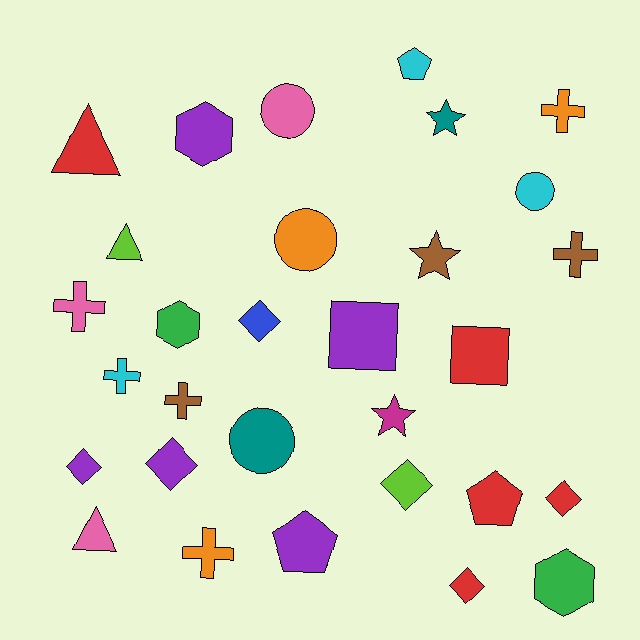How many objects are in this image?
There are 30 objects.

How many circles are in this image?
There are 4 circles.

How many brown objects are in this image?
There are 3 brown objects.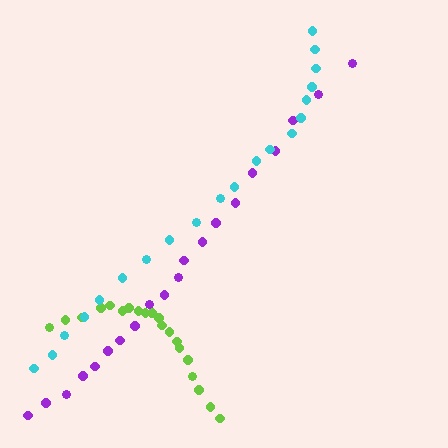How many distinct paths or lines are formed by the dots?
There are 3 distinct paths.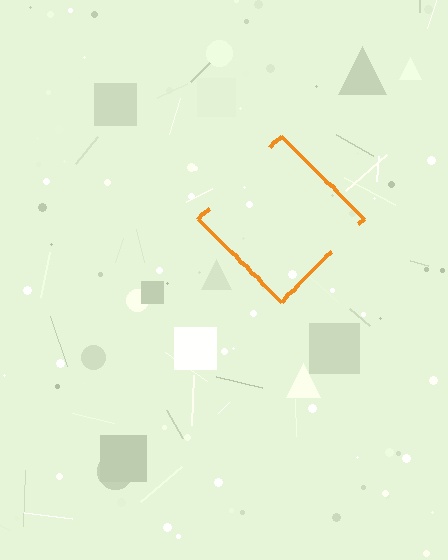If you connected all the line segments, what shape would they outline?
They would outline a diamond.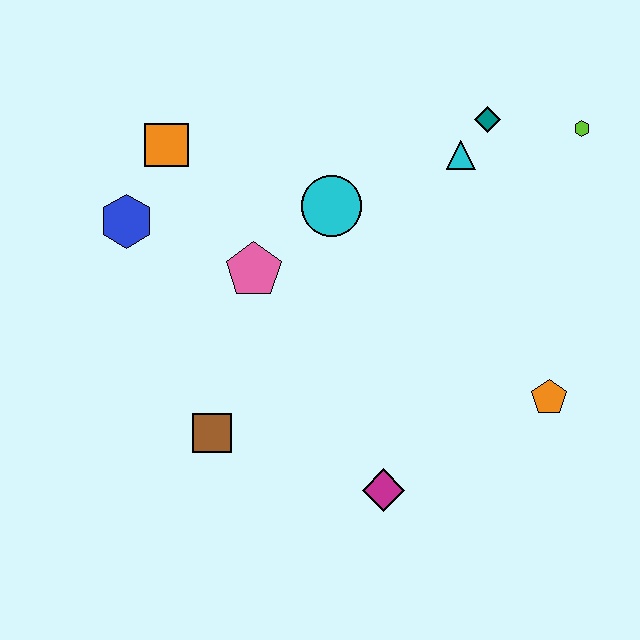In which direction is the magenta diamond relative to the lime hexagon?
The magenta diamond is below the lime hexagon.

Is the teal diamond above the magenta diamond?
Yes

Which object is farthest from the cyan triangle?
The brown square is farthest from the cyan triangle.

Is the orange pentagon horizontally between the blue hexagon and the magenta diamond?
No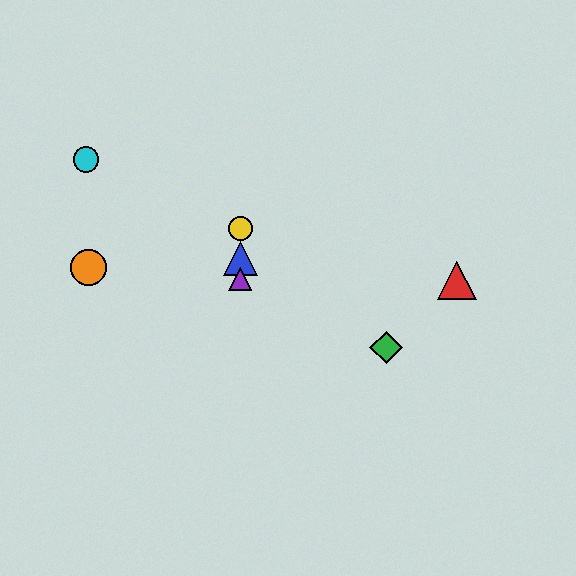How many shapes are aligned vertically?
3 shapes (the blue triangle, the yellow circle, the purple triangle) are aligned vertically.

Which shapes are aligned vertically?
The blue triangle, the yellow circle, the purple triangle are aligned vertically.